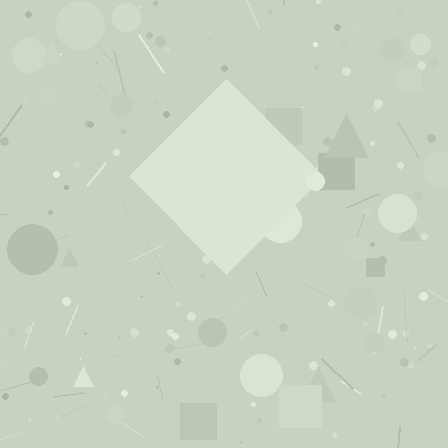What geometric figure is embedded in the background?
A diamond is embedded in the background.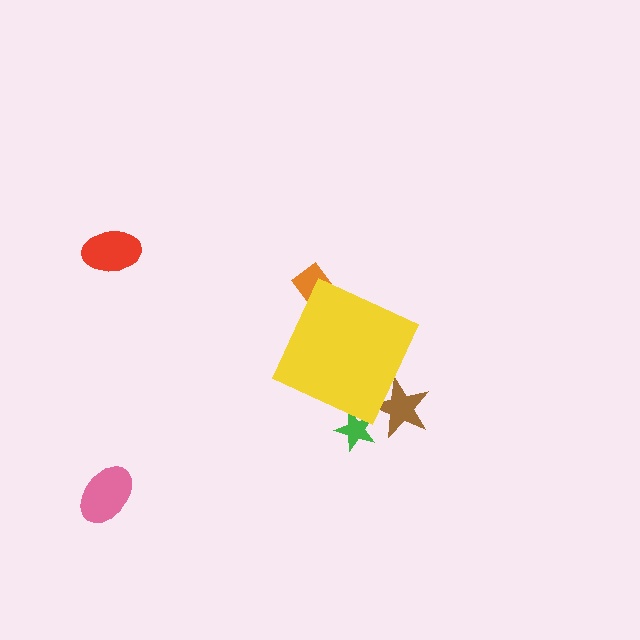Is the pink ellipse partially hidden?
No, the pink ellipse is fully visible.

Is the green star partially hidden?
Yes, the green star is partially hidden behind the yellow diamond.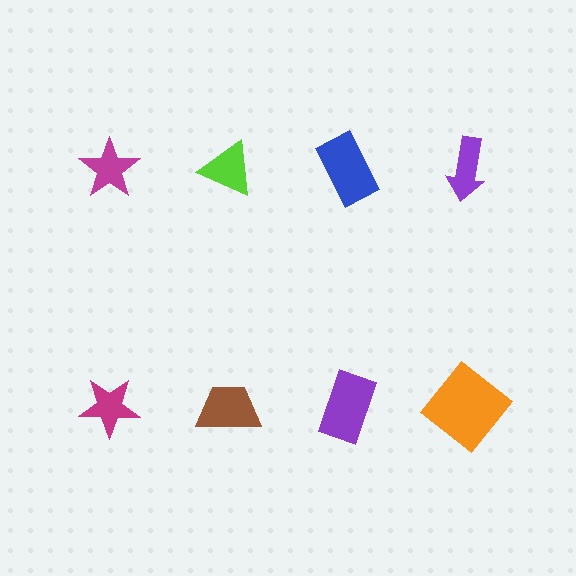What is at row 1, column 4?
A purple arrow.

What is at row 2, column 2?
A brown trapezoid.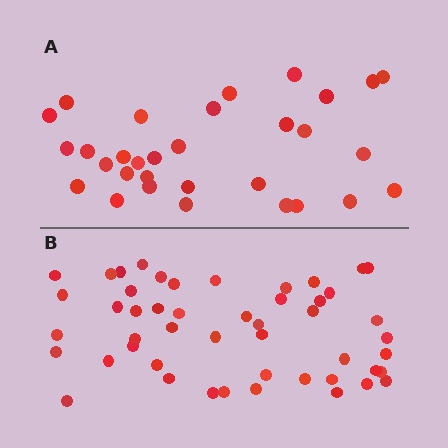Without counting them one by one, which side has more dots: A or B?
Region B (the bottom region) has more dots.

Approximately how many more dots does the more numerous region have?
Region B has approximately 20 more dots than region A.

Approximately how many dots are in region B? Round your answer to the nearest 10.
About 50 dots. (The exact count is 49, which rounds to 50.)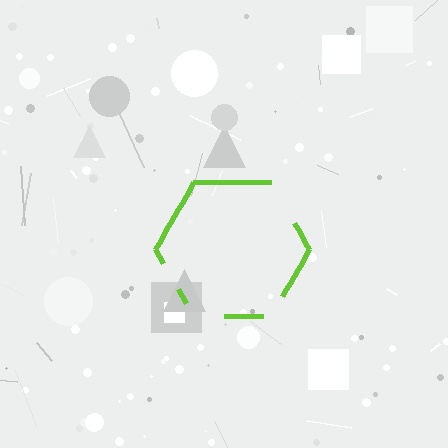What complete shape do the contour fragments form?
The contour fragments form a hexagon.